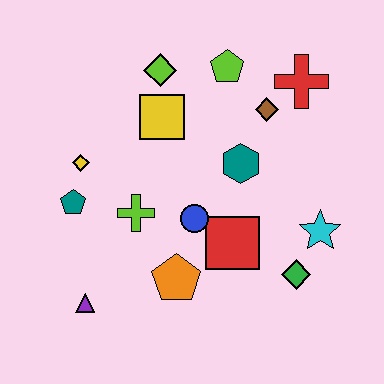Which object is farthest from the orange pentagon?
The red cross is farthest from the orange pentagon.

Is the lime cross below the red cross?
Yes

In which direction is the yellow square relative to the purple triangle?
The yellow square is above the purple triangle.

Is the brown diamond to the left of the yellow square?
No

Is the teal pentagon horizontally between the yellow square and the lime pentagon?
No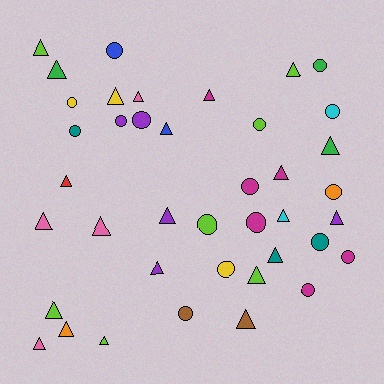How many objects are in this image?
There are 40 objects.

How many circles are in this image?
There are 17 circles.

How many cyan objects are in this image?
There are 2 cyan objects.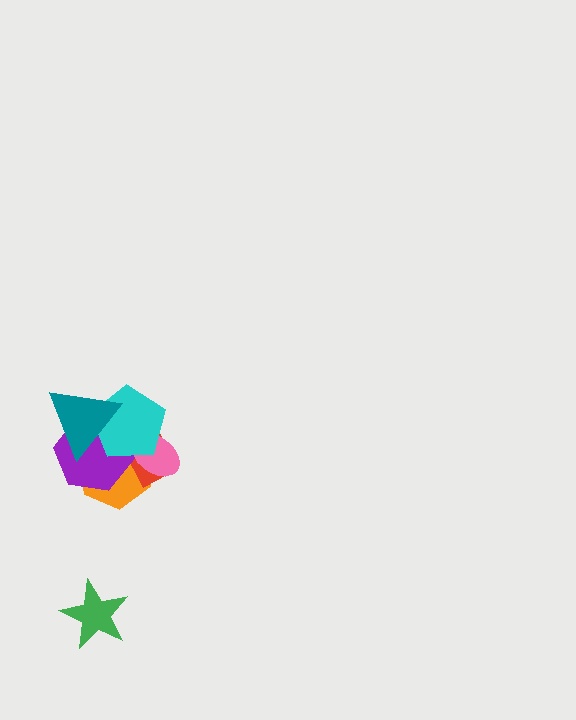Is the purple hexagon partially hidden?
Yes, it is partially covered by another shape.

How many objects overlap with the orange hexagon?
5 objects overlap with the orange hexagon.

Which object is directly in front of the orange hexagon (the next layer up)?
The red rectangle is directly in front of the orange hexagon.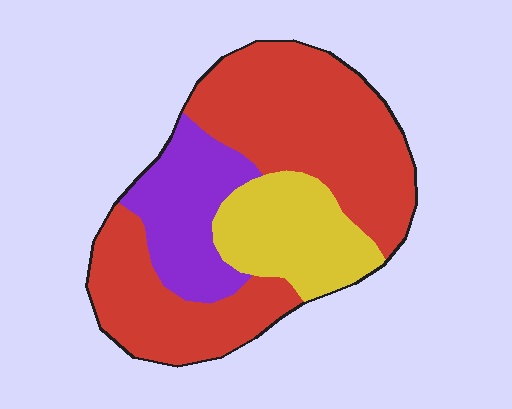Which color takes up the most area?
Red, at roughly 60%.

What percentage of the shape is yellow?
Yellow covers 20% of the shape.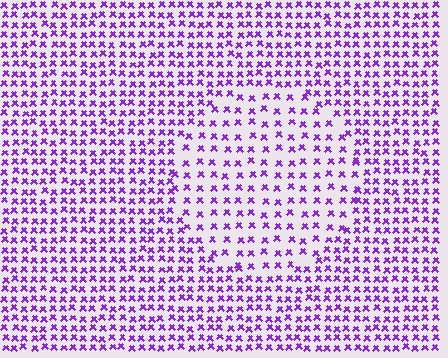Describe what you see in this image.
The image contains small purple elements arranged at two different densities. A circle-shaped region is visible where the elements are less densely packed than the surrounding area.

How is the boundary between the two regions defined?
The boundary is defined by a change in element density (approximately 1.7x ratio). All elements are the same color, size, and shape.